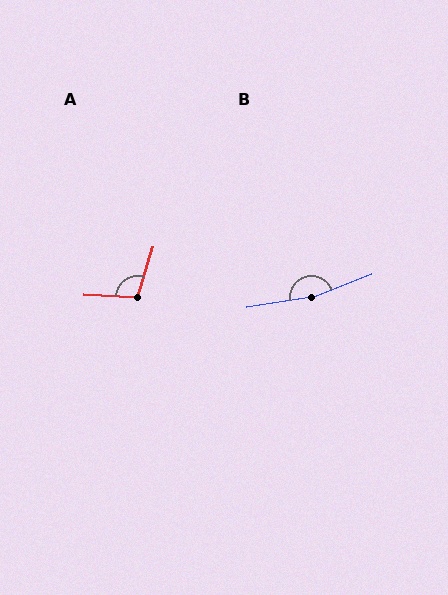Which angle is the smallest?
A, at approximately 104 degrees.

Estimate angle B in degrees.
Approximately 167 degrees.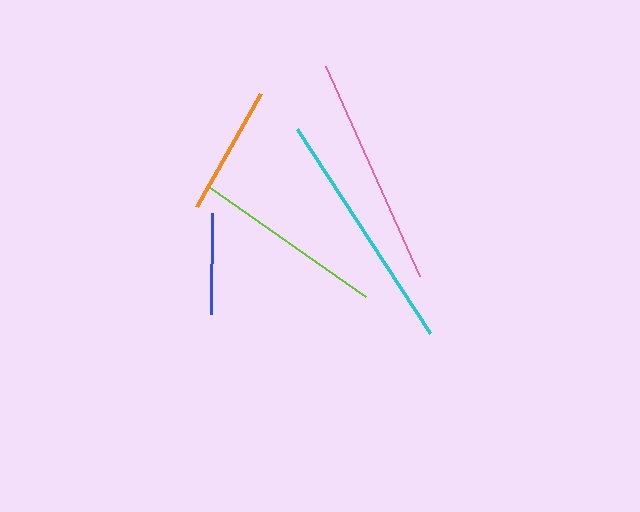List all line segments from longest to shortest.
From longest to shortest: cyan, pink, lime, orange, blue.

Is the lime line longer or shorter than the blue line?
The lime line is longer than the blue line.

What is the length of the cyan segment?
The cyan segment is approximately 243 pixels long.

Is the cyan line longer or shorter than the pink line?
The cyan line is longer than the pink line.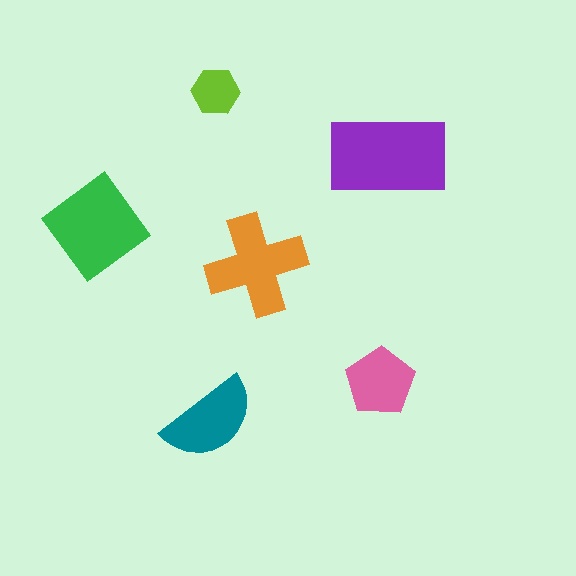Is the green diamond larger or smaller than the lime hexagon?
Larger.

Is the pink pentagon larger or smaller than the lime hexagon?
Larger.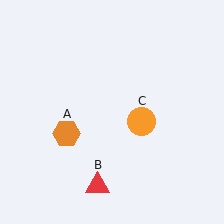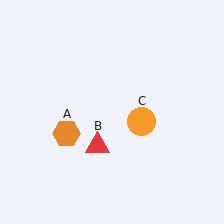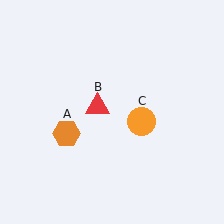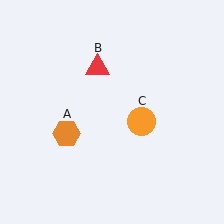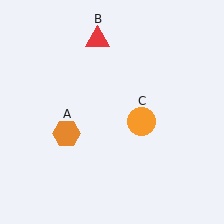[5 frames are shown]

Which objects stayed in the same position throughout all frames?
Orange hexagon (object A) and orange circle (object C) remained stationary.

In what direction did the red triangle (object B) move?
The red triangle (object B) moved up.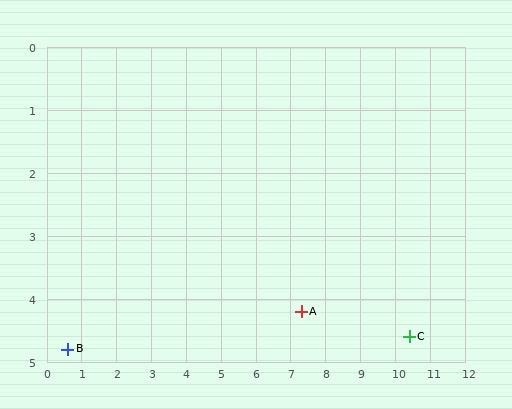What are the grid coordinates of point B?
Point B is at approximately (0.6, 4.8).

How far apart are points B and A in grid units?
Points B and A are about 6.7 grid units apart.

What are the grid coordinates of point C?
Point C is at approximately (10.4, 4.6).